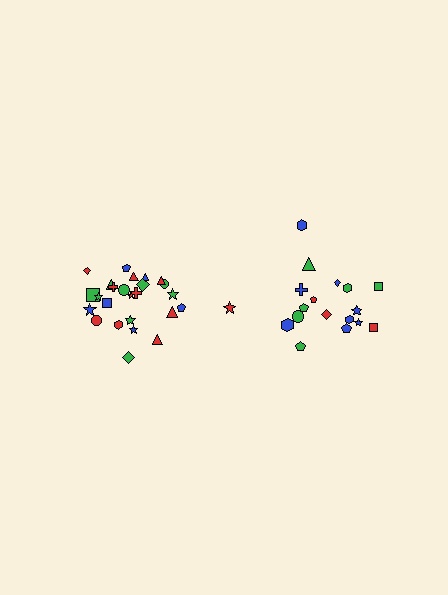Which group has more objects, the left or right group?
The left group.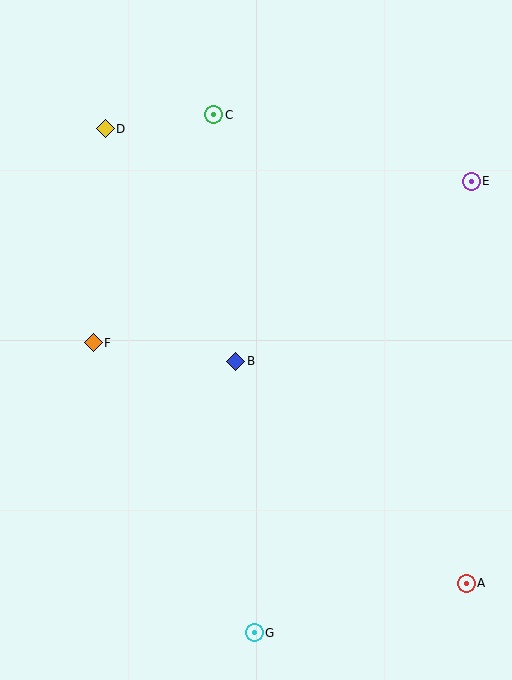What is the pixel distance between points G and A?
The distance between G and A is 217 pixels.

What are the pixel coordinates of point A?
Point A is at (466, 583).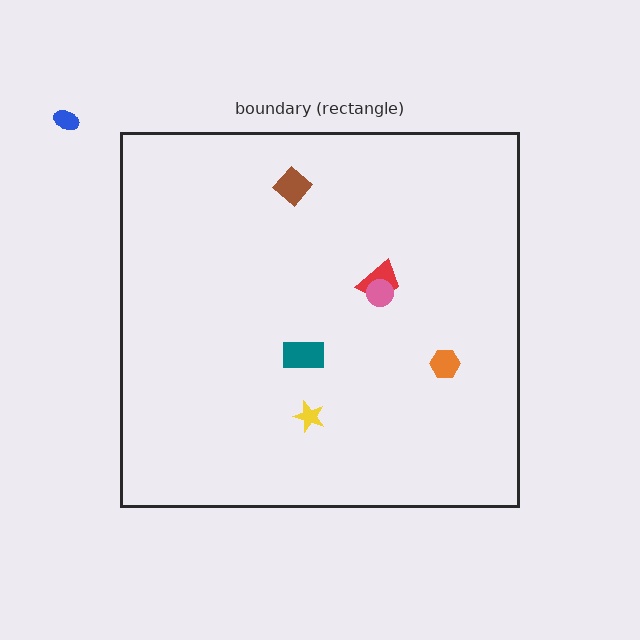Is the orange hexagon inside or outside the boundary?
Inside.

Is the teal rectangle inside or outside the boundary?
Inside.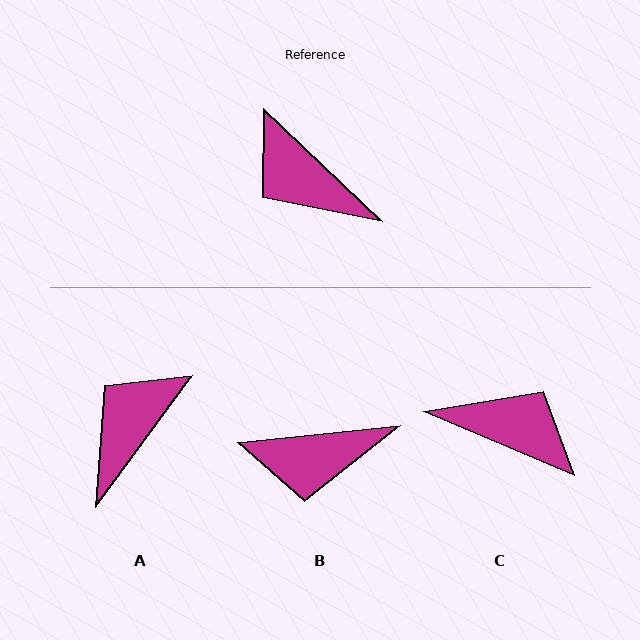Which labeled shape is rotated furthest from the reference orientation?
C, about 159 degrees away.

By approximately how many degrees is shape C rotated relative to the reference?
Approximately 159 degrees clockwise.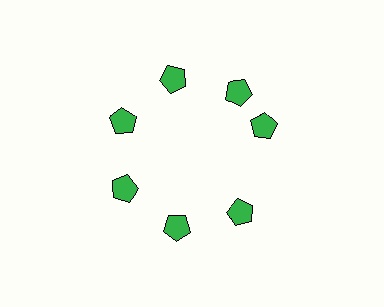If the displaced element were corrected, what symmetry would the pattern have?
It would have 7-fold rotational symmetry — the pattern would map onto itself every 51 degrees.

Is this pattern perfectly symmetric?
No. The 7 green pentagons are arranged in a ring, but one element near the 3 o'clock position is rotated out of alignment along the ring, breaking the 7-fold rotational symmetry.